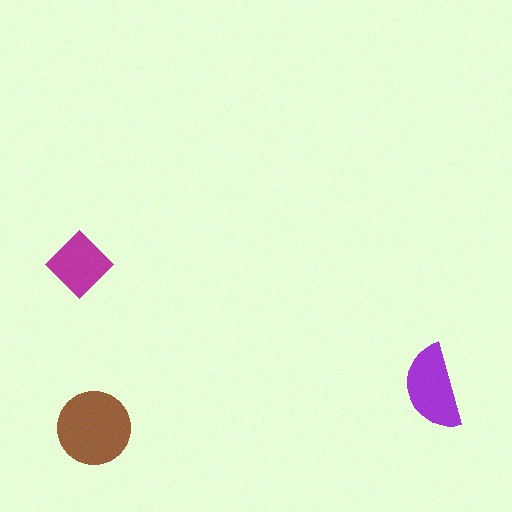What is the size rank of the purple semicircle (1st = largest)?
2nd.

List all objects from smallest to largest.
The magenta diamond, the purple semicircle, the brown circle.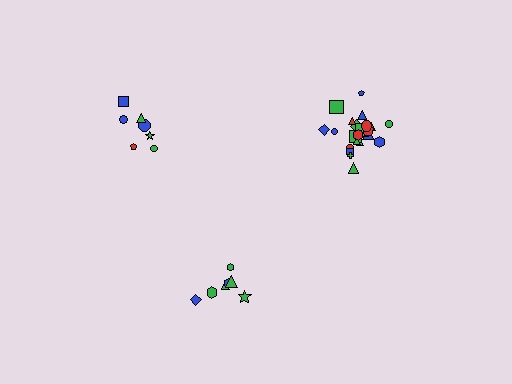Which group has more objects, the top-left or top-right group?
The top-right group.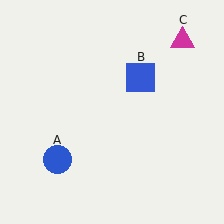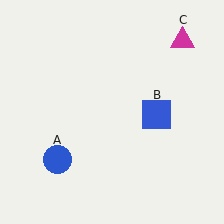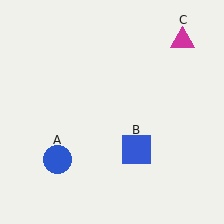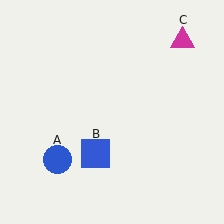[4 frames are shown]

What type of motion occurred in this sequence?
The blue square (object B) rotated clockwise around the center of the scene.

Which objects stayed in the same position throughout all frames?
Blue circle (object A) and magenta triangle (object C) remained stationary.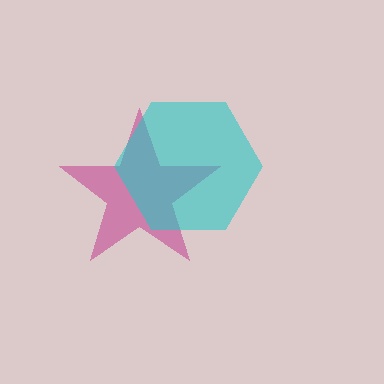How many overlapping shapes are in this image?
There are 2 overlapping shapes in the image.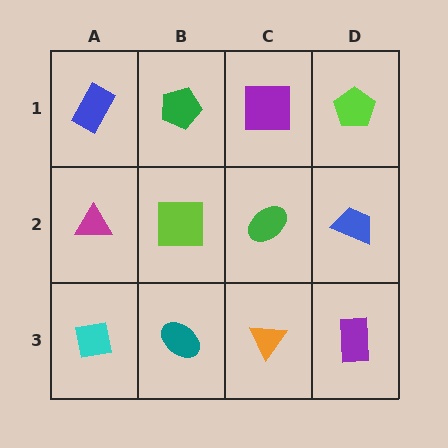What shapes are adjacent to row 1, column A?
A magenta triangle (row 2, column A), a green pentagon (row 1, column B).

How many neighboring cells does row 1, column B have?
3.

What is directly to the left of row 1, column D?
A purple square.